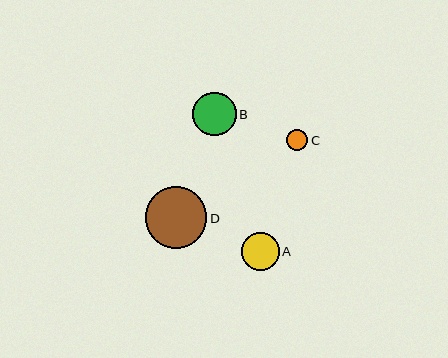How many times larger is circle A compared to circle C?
Circle A is approximately 1.8 times the size of circle C.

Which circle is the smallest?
Circle C is the smallest with a size of approximately 21 pixels.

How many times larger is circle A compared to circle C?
Circle A is approximately 1.8 times the size of circle C.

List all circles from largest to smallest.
From largest to smallest: D, B, A, C.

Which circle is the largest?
Circle D is the largest with a size of approximately 61 pixels.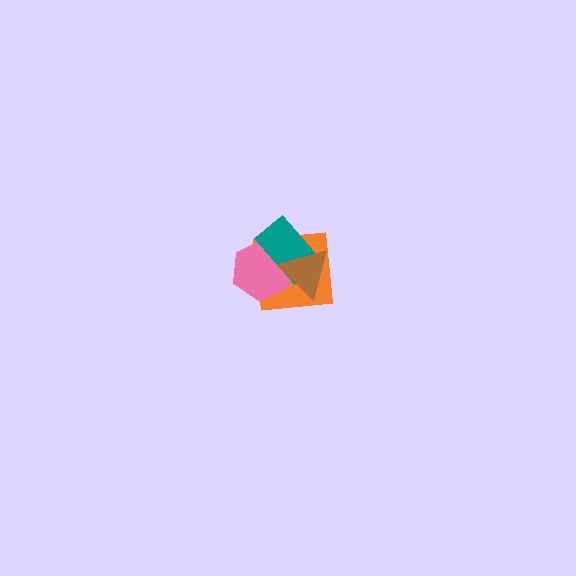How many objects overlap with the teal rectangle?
3 objects overlap with the teal rectangle.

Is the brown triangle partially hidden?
No, no other shape covers it.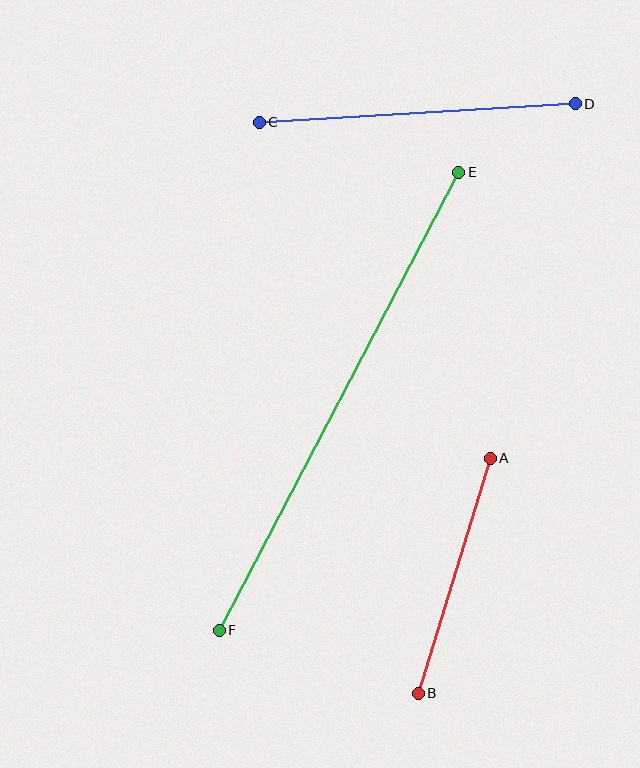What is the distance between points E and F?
The distance is approximately 516 pixels.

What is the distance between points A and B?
The distance is approximately 246 pixels.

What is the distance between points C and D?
The distance is approximately 317 pixels.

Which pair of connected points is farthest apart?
Points E and F are farthest apart.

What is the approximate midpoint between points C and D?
The midpoint is at approximately (417, 113) pixels.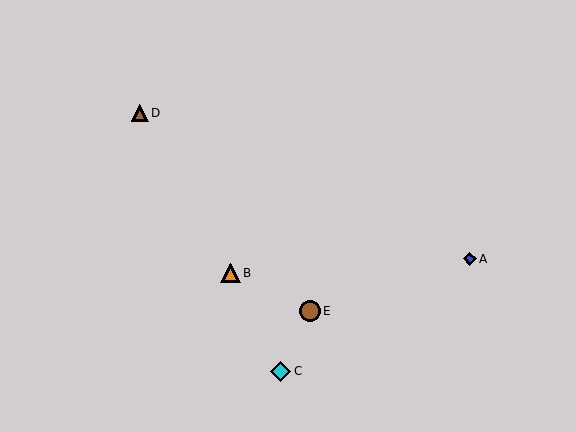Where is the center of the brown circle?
The center of the brown circle is at (310, 311).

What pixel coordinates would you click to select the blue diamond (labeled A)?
Click at (470, 259) to select the blue diamond A.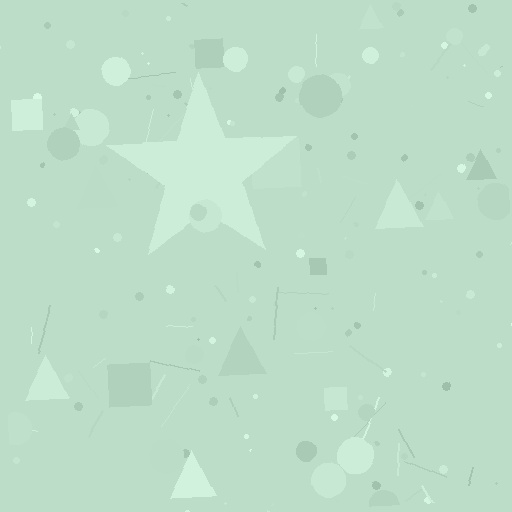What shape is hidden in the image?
A star is hidden in the image.